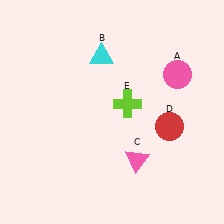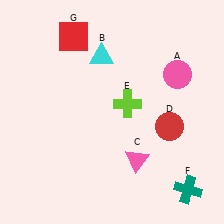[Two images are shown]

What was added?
A teal cross (F), a red square (G) were added in Image 2.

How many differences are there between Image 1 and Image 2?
There are 2 differences between the two images.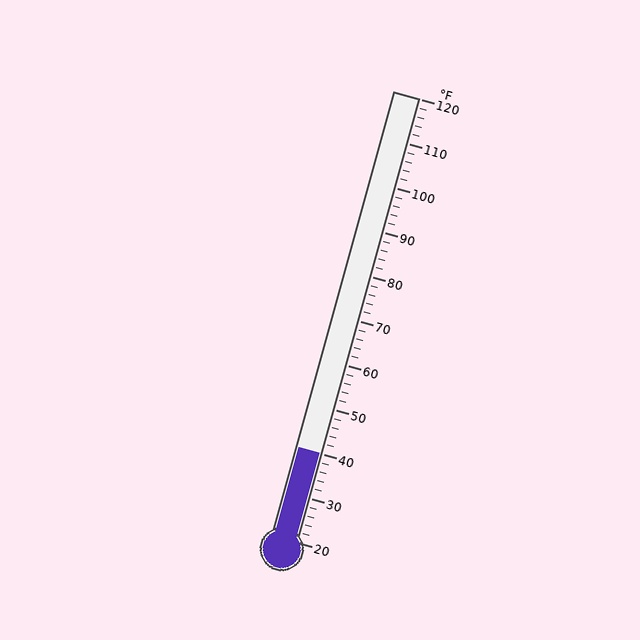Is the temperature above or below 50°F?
The temperature is below 50°F.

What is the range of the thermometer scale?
The thermometer scale ranges from 20°F to 120°F.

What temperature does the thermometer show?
The thermometer shows approximately 40°F.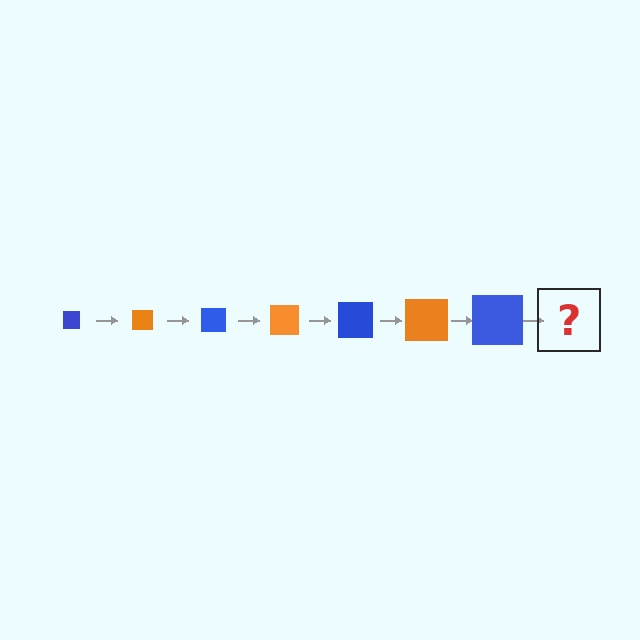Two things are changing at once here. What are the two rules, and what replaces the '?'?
The two rules are that the square grows larger each step and the color cycles through blue and orange. The '?' should be an orange square, larger than the previous one.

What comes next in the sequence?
The next element should be an orange square, larger than the previous one.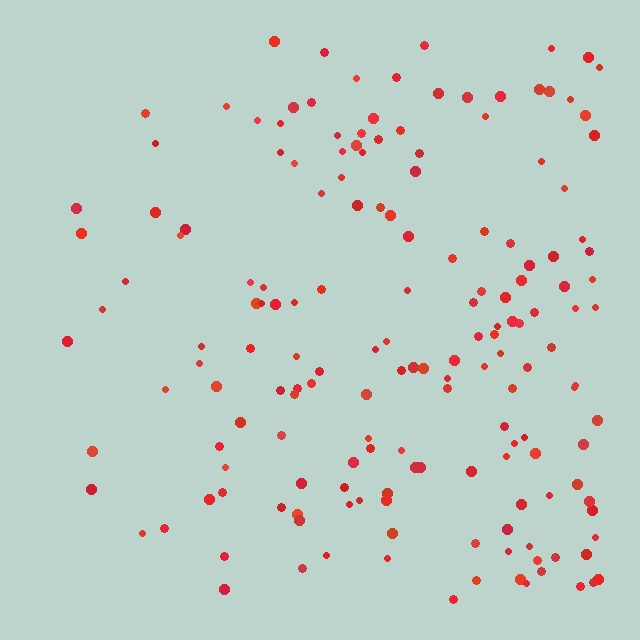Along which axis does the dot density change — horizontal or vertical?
Horizontal.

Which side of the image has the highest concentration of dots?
The right.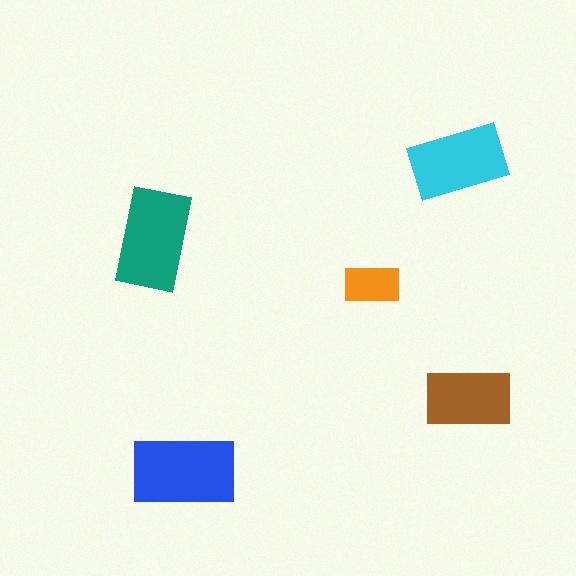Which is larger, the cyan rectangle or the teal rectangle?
The teal one.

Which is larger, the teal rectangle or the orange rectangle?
The teal one.